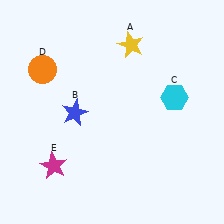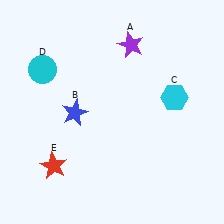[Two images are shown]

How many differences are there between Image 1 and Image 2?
There are 3 differences between the two images.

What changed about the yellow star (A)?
In Image 1, A is yellow. In Image 2, it changed to purple.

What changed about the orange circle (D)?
In Image 1, D is orange. In Image 2, it changed to cyan.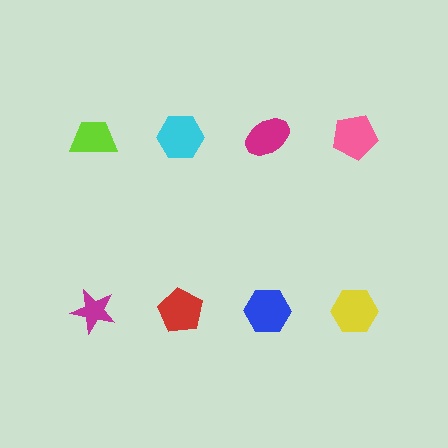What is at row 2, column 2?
A red pentagon.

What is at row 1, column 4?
A pink pentagon.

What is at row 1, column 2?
A cyan hexagon.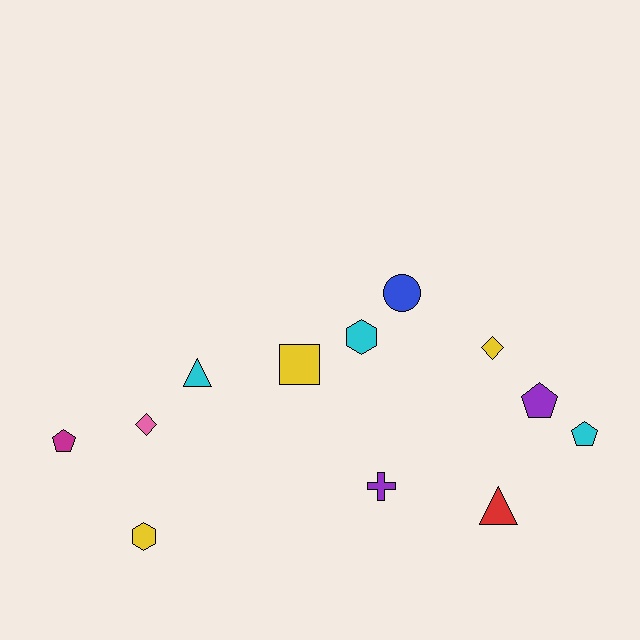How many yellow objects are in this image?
There are 3 yellow objects.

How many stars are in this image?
There are no stars.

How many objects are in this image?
There are 12 objects.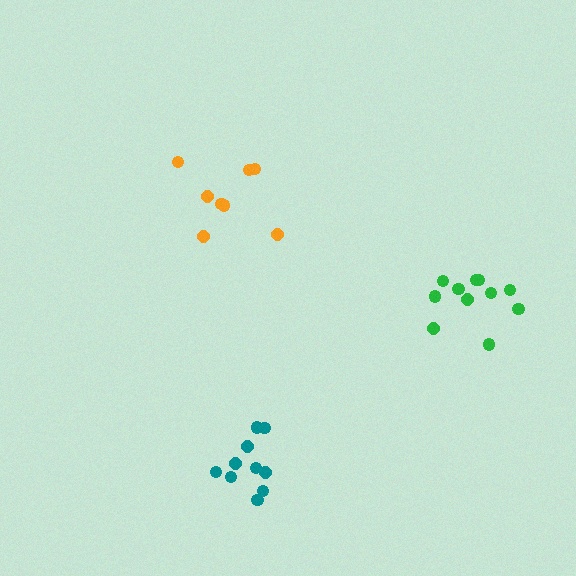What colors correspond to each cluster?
The clusters are colored: orange, green, teal.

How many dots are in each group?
Group 1: 8 dots, Group 2: 11 dots, Group 3: 10 dots (29 total).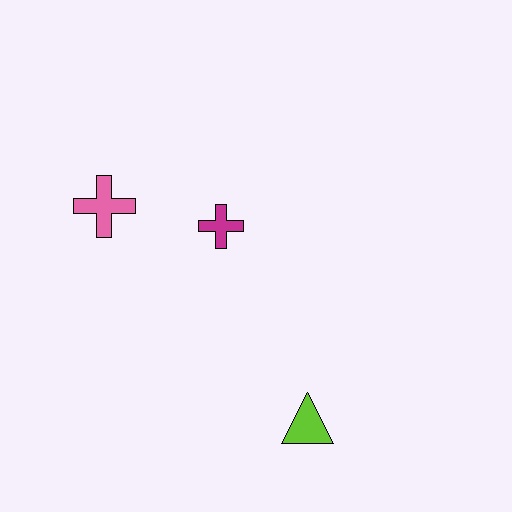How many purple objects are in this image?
There are no purple objects.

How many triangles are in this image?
There is 1 triangle.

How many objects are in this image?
There are 3 objects.